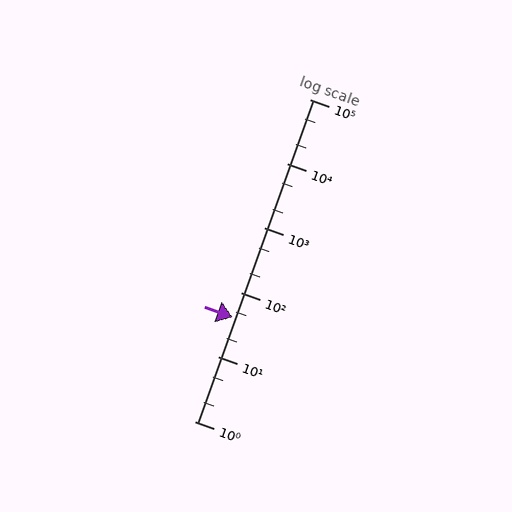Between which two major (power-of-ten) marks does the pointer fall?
The pointer is between 10 and 100.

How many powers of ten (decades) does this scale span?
The scale spans 5 decades, from 1 to 100000.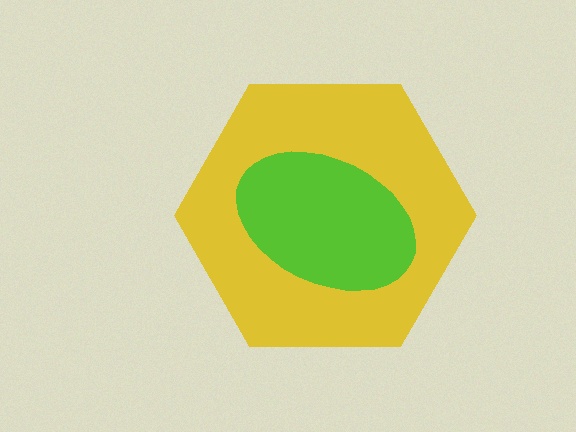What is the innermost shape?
The lime ellipse.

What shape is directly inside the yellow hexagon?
The lime ellipse.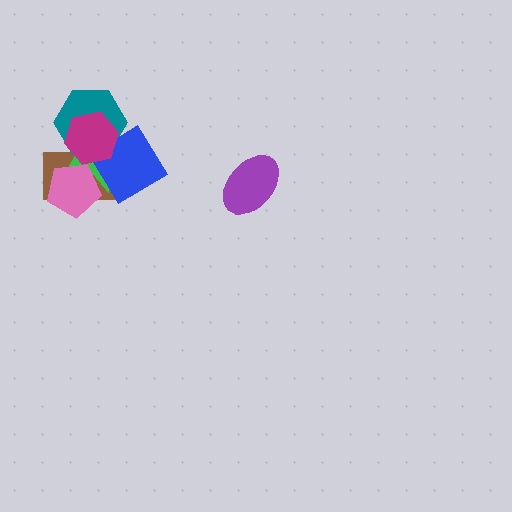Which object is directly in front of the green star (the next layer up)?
The teal hexagon is directly in front of the green star.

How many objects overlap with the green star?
5 objects overlap with the green star.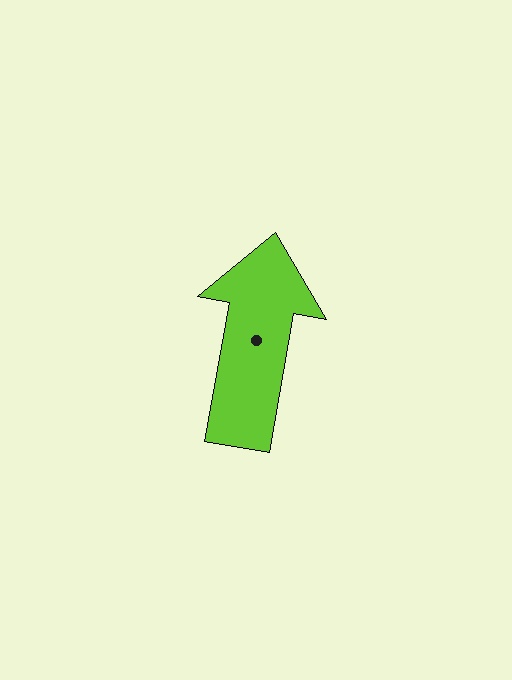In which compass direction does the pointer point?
North.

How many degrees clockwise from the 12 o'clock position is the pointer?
Approximately 10 degrees.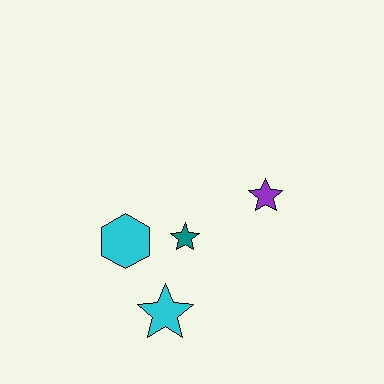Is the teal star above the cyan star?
Yes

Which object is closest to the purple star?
The teal star is closest to the purple star.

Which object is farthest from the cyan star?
The purple star is farthest from the cyan star.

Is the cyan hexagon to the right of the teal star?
No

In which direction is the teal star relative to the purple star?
The teal star is to the left of the purple star.